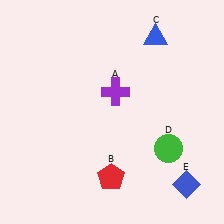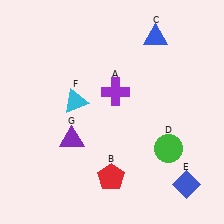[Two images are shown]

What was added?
A cyan triangle (F), a purple triangle (G) were added in Image 2.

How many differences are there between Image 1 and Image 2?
There are 2 differences between the two images.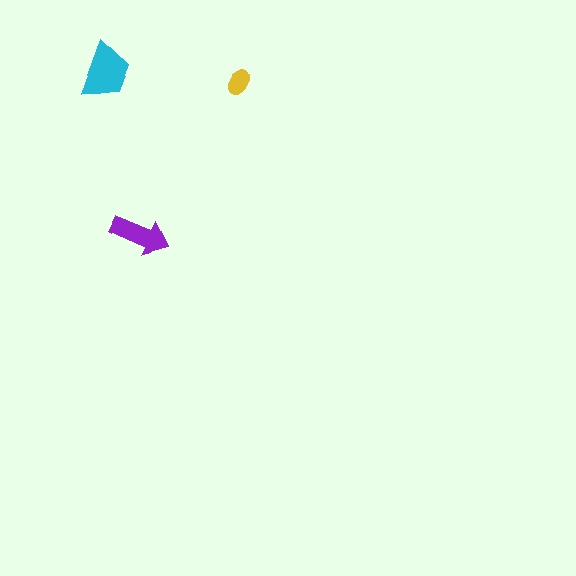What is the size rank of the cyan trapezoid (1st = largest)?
1st.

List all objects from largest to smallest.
The cyan trapezoid, the purple arrow, the yellow ellipse.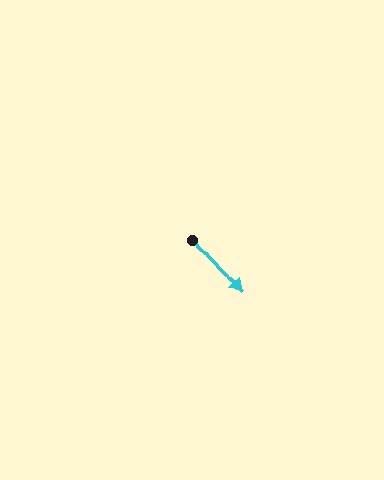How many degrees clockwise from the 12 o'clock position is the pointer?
Approximately 138 degrees.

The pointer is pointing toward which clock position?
Roughly 5 o'clock.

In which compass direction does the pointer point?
Southeast.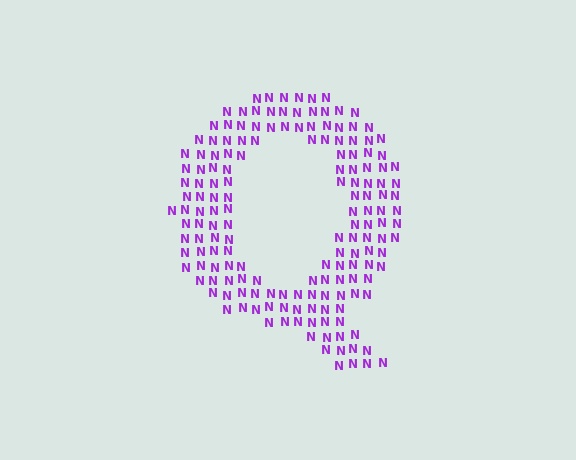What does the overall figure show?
The overall figure shows the letter Q.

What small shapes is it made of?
It is made of small letter N's.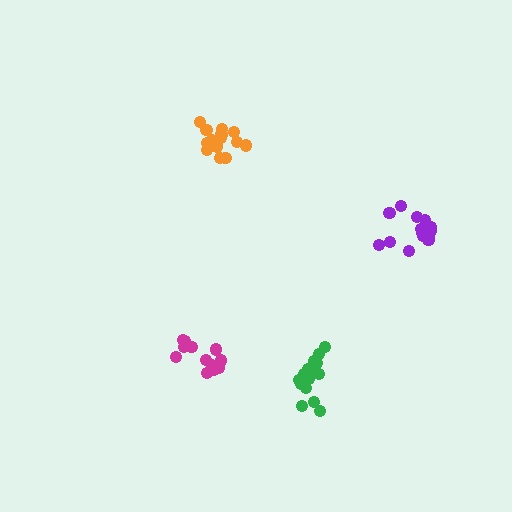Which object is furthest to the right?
The purple cluster is rightmost.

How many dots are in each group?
Group 1: 16 dots, Group 2: 16 dots, Group 3: 16 dots, Group 4: 13 dots (61 total).